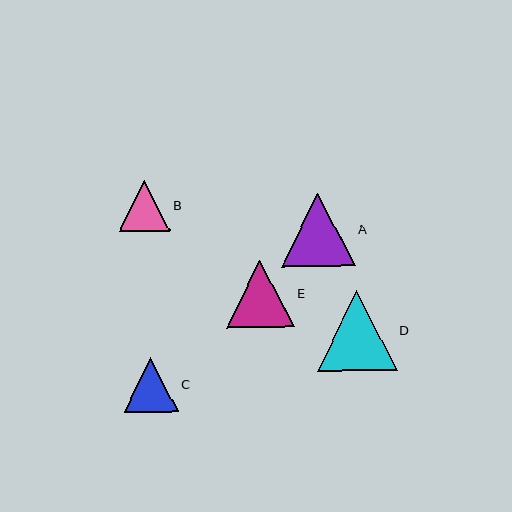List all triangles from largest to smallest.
From largest to smallest: D, A, E, C, B.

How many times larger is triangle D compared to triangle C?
Triangle D is approximately 1.5 times the size of triangle C.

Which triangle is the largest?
Triangle D is the largest with a size of approximately 80 pixels.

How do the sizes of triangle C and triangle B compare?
Triangle C and triangle B are approximately the same size.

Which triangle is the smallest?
Triangle B is the smallest with a size of approximately 51 pixels.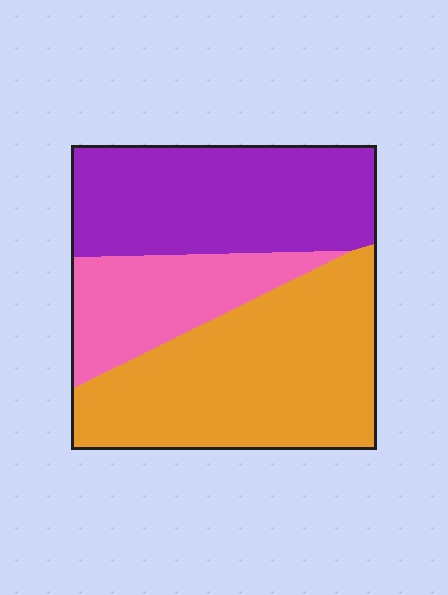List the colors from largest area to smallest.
From largest to smallest: orange, purple, pink.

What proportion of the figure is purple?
Purple covers around 35% of the figure.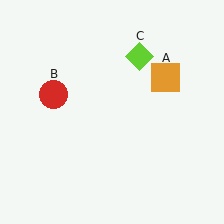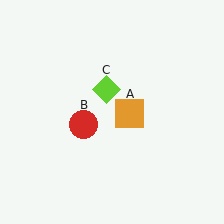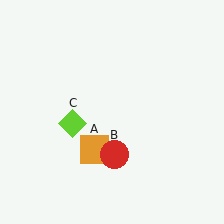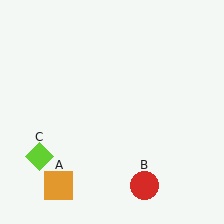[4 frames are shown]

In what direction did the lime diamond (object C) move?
The lime diamond (object C) moved down and to the left.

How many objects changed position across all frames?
3 objects changed position: orange square (object A), red circle (object B), lime diamond (object C).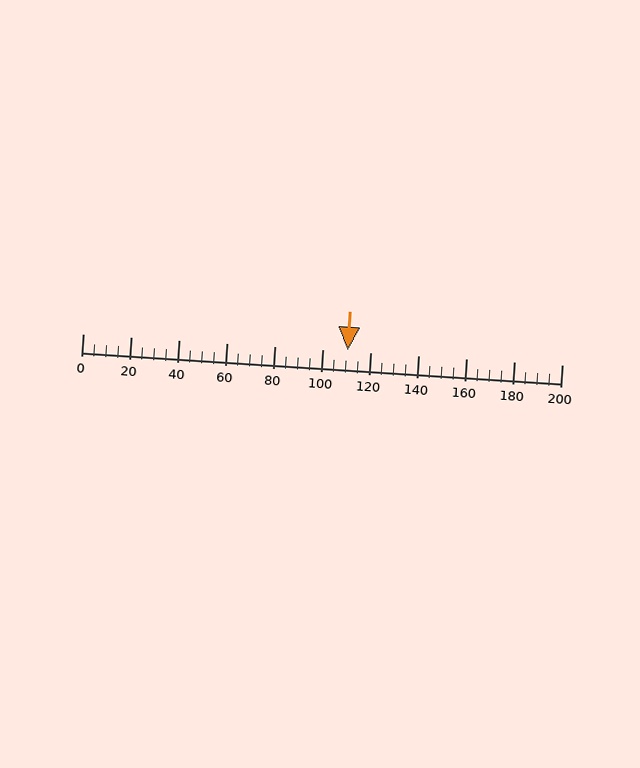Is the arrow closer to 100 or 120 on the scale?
The arrow is closer to 120.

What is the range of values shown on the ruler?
The ruler shows values from 0 to 200.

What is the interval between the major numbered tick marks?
The major tick marks are spaced 20 units apart.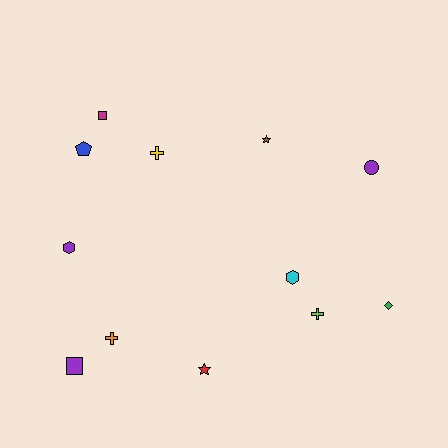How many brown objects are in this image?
There is 1 brown object.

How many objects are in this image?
There are 12 objects.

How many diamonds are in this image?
There is 1 diamond.